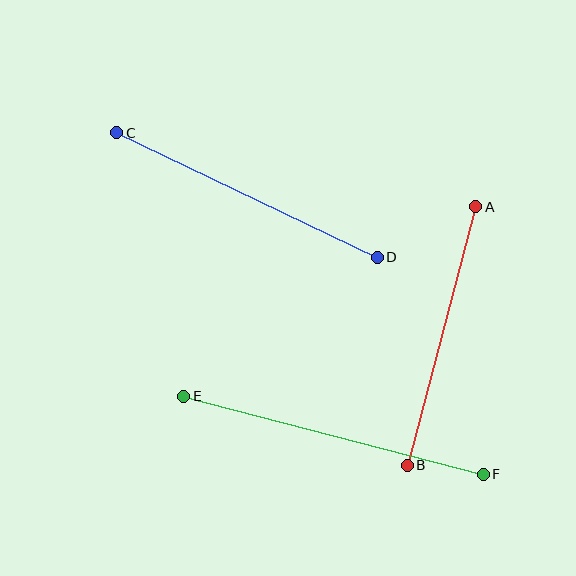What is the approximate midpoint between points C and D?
The midpoint is at approximately (247, 195) pixels.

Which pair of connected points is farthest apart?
Points E and F are farthest apart.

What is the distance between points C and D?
The distance is approximately 289 pixels.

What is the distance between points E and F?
The distance is approximately 310 pixels.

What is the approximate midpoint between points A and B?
The midpoint is at approximately (441, 336) pixels.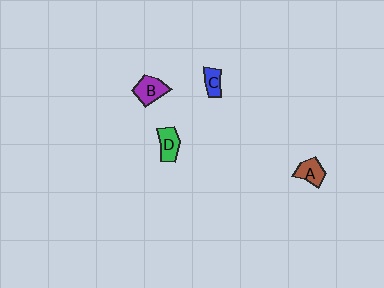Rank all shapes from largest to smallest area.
From largest to smallest: B (purple), D (green), A (brown), C (blue).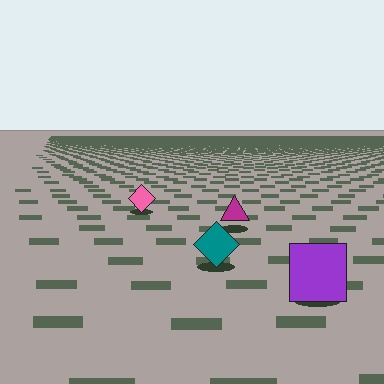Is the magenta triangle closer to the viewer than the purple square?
No. The purple square is closer — you can tell from the texture gradient: the ground texture is coarser near it.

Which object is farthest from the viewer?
The pink diamond is farthest from the viewer. It appears smaller and the ground texture around it is denser.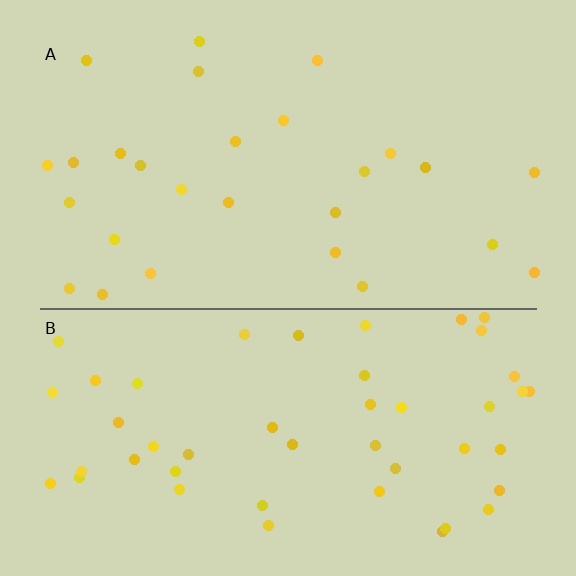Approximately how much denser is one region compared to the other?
Approximately 1.8× — region B over region A.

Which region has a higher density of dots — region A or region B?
B (the bottom).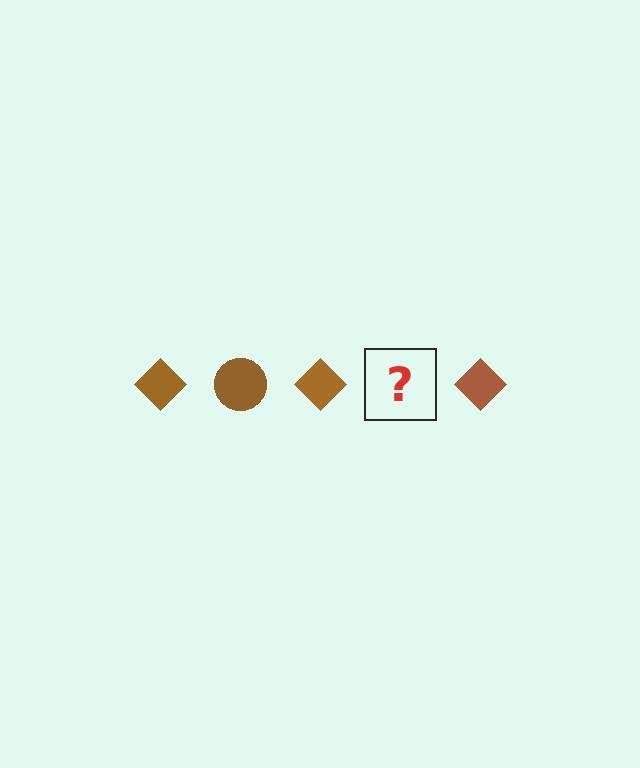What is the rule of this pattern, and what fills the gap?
The rule is that the pattern cycles through diamond, circle shapes in brown. The gap should be filled with a brown circle.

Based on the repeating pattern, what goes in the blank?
The blank should be a brown circle.